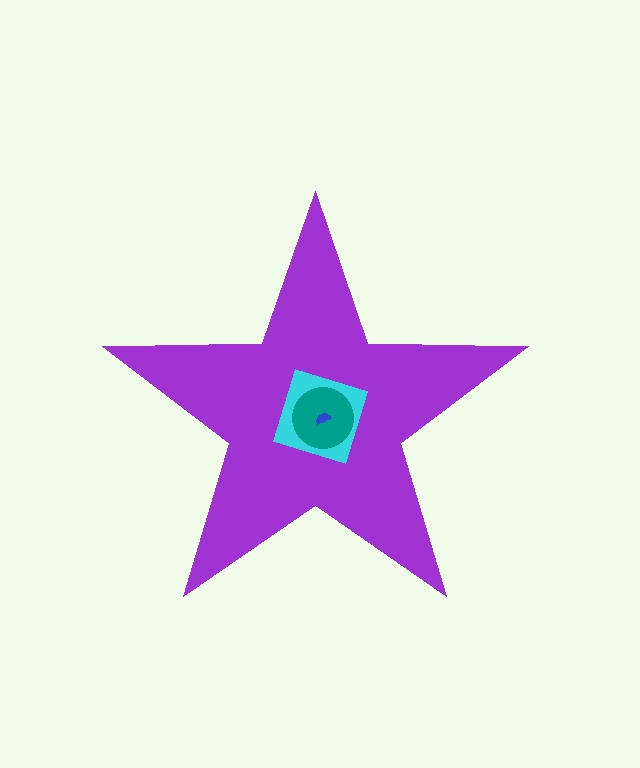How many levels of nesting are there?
4.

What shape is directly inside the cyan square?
The teal circle.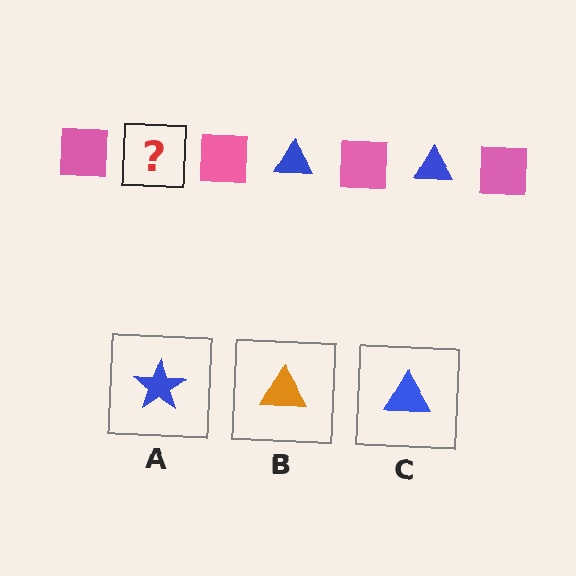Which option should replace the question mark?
Option C.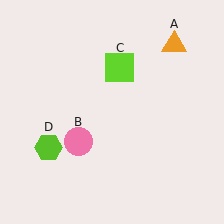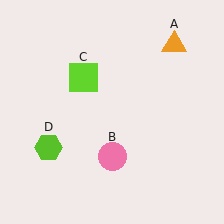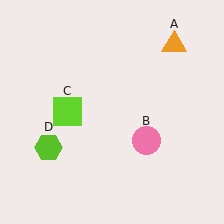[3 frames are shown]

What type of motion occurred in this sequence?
The pink circle (object B), lime square (object C) rotated counterclockwise around the center of the scene.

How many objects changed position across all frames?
2 objects changed position: pink circle (object B), lime square (object C).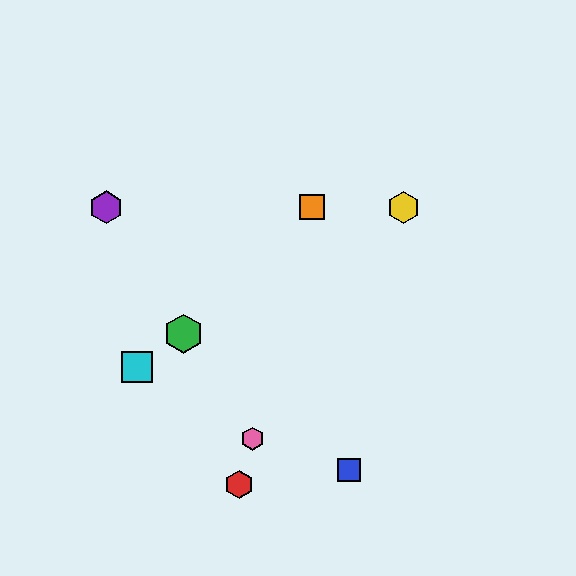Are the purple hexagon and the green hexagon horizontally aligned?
No, the purple hexagon is at y≈207 and the green hexagon is at y≈334.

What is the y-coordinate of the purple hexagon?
The purple hexagon is at y≈207.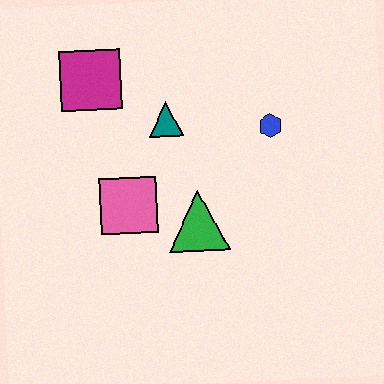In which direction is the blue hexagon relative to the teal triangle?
The blue hexagon is to the right of the teal triangle.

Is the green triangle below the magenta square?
Yes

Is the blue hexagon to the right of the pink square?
Yes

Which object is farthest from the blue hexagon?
The magenta square is farthest from the blue hexagon.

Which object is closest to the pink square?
The green triangle is closest to the pink square.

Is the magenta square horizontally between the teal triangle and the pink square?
No